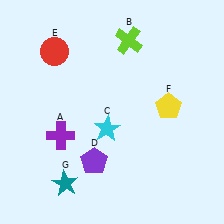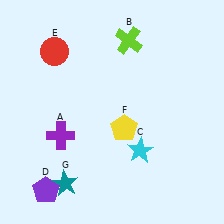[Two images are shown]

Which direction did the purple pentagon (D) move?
The purple pentagon (D) moved left.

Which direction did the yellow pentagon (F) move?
The yellow pentagon (F) moved left.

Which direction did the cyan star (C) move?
The cyan star (C) moved right.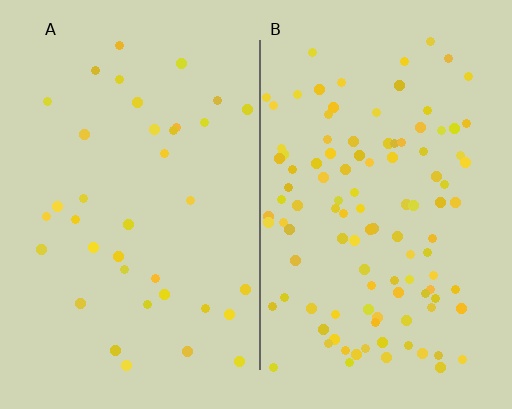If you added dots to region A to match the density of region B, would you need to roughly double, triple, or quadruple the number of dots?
Approximately triple.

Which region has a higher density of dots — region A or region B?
B (the right).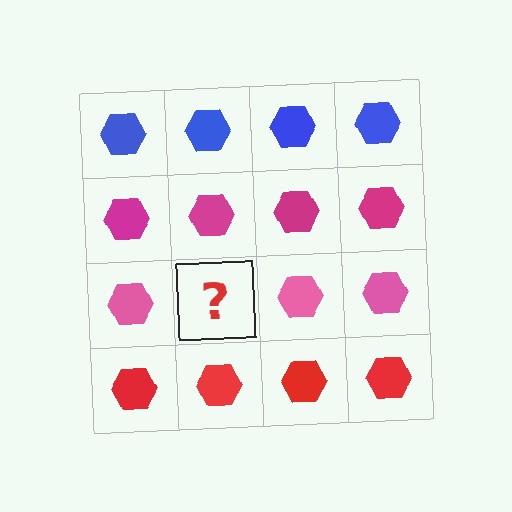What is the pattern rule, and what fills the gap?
The rule is that each row has a consistent color. The gap should be filled with a pink hexagon.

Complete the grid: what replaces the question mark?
The question mark should be replaced with a pink hexagon.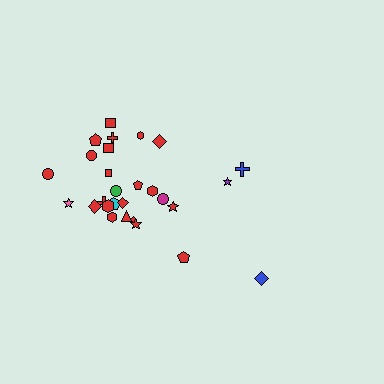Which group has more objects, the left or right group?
The left group.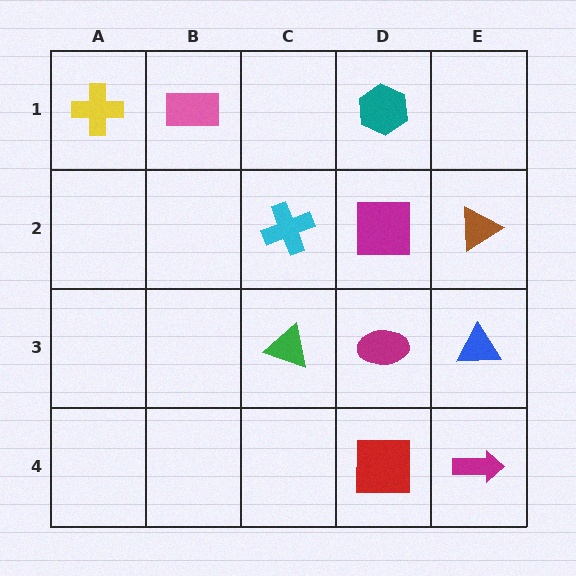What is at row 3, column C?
A green triangle.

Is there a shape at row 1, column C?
No, that cell is empty.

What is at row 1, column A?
A yellow cross.